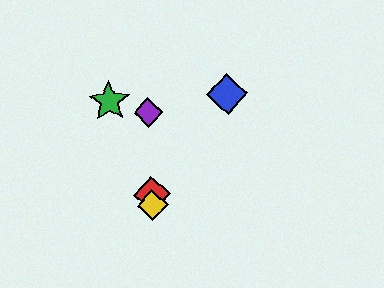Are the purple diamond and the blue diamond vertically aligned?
No, the purple diamond is at x≈148 and the blue diamond is at x≈227.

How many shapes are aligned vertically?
3 shapes (the red diamond, the yellow diamond, the purple diamond) are aligned vertically.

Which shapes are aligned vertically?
The red diamond, the yellow diamond, the purple diamond are aligned vertically.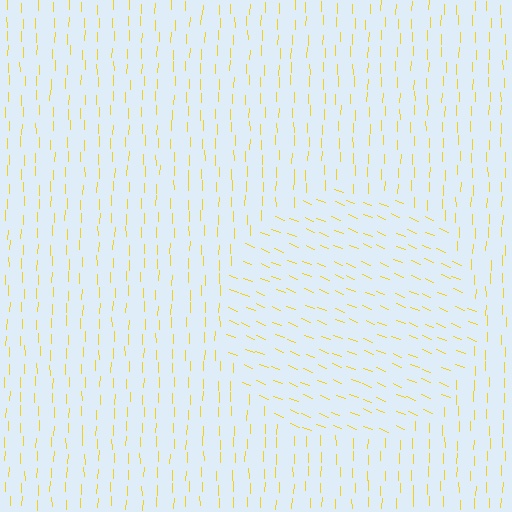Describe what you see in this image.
The image is filled with small yellow line segments. A circle region in the image has lines oriented differently from the surrounding lines, creating a visible texture boundary.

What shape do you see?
I see a circle.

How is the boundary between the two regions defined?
The boundary is defined purely by a change in line orientation (approximately 69 degrees difference). All lines are the same color and thickness.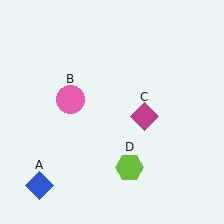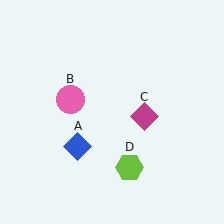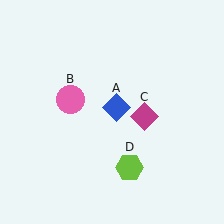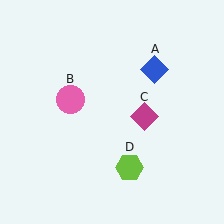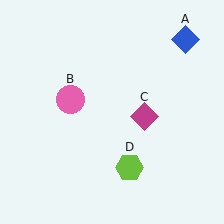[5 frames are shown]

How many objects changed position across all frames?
1 object changed position: blue diamond (object A).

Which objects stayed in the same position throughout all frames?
Pink circle (object B) and magenta diamond (object C) and lime hexagon (object D) remained stationary.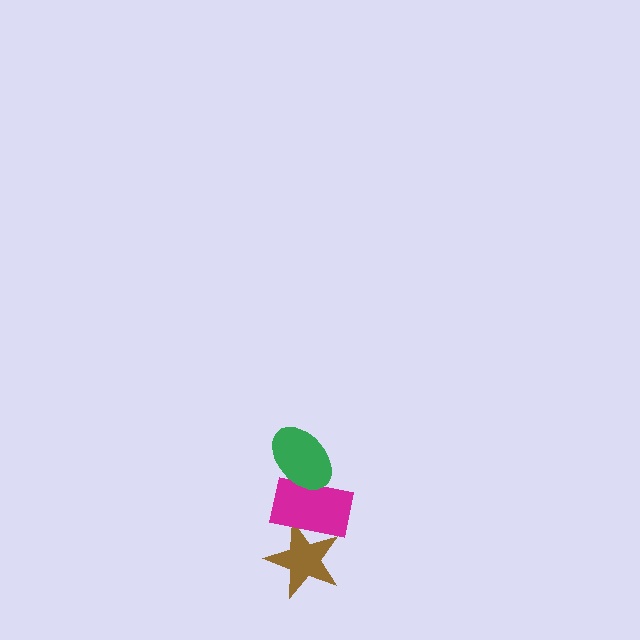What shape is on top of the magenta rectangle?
The green ellipse is on top of the magenta rectangle.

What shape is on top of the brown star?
The magenta rectangle is on top of the brown star.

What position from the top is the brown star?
The brown star is 3rd from the top.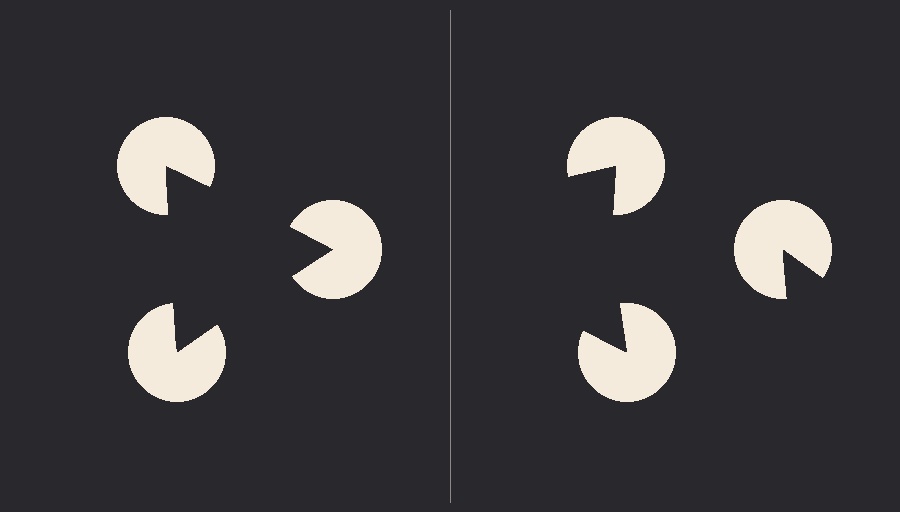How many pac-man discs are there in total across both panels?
6 — 3 on each side.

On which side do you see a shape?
An illusory triangle appears on the left side. On the right side the wedge cuts are rotated, so no coherent shape forms.